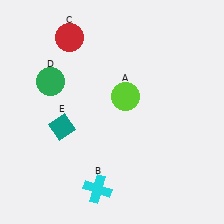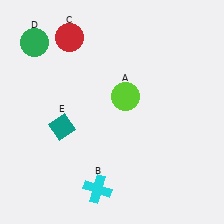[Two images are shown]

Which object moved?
The green circle (D) moved up.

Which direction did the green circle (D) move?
The green circle (D) moved up.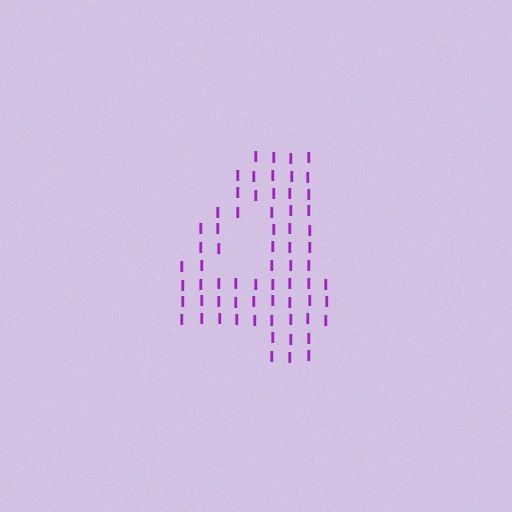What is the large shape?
The large shape is the digit 4.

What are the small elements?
The small elements are letter I's.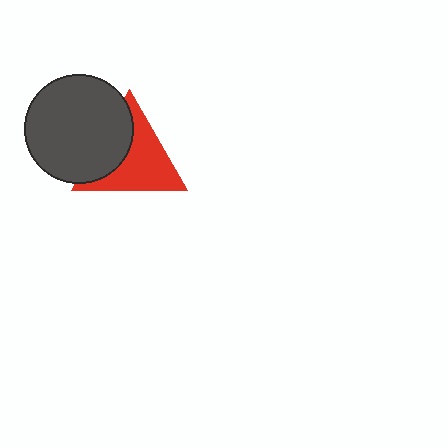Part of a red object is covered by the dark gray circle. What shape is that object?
It is a triangle.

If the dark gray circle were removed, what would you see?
You would see the complete red triangle.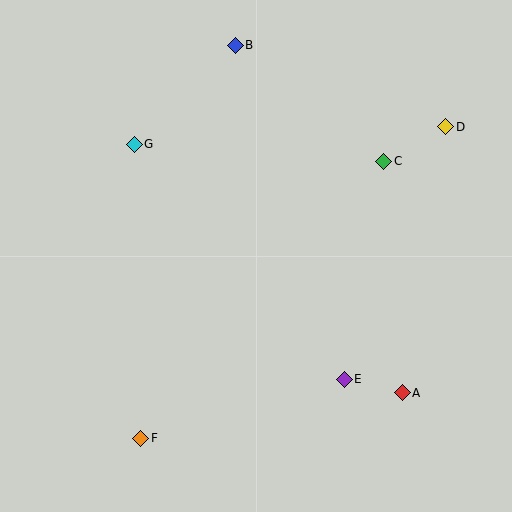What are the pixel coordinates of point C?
Point C is at (384, 161).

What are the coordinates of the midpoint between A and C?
The midpoint between A and C is at (393, 277).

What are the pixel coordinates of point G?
Point G is at (134, 144).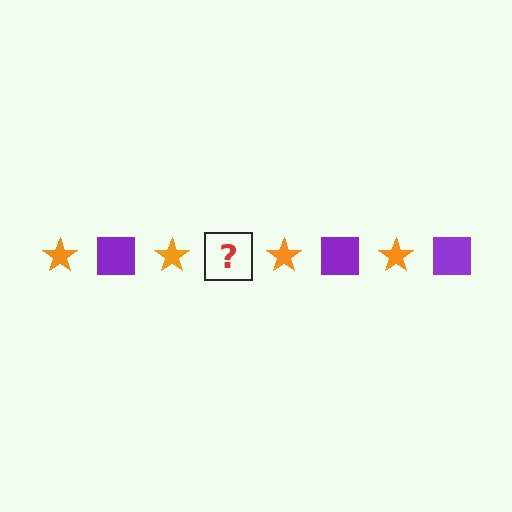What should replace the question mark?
The question mark should be replaced with a purple square.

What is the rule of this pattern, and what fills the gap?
The rule is that the pattern alternates between orange star and purple square. The gap should be filled with a purple square.